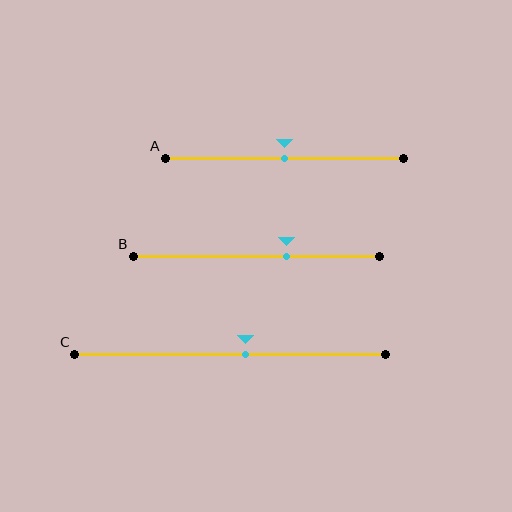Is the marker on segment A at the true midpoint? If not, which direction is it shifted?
Yes, the marker on segment A is at the true midpoint.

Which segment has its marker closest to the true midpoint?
Segment A has its marker closest to the true midpoint.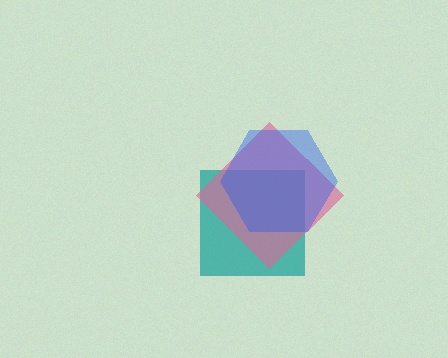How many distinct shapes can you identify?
There are 3 distinct shapes: a teal square, a pink diamond, a blue hexagon.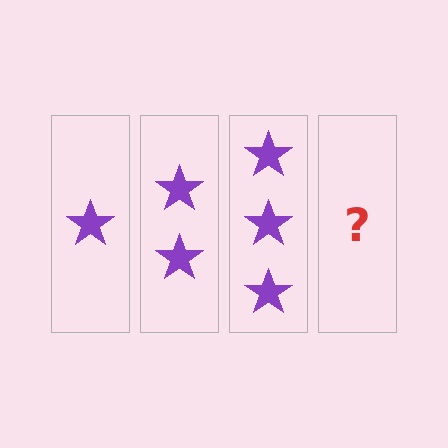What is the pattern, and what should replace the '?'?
The pattern is that each step adds one more star. The '?' should be 4 stars.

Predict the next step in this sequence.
The next step is 4 stars.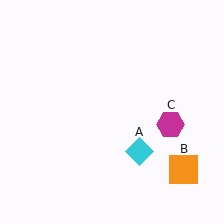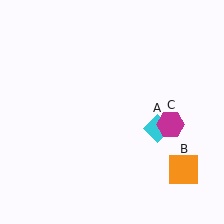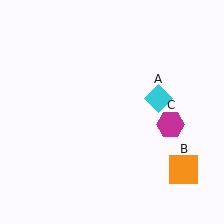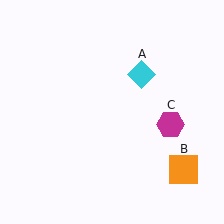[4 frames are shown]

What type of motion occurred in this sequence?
The cyan diamond (object A) rotated counterclockwise around the center of the scene.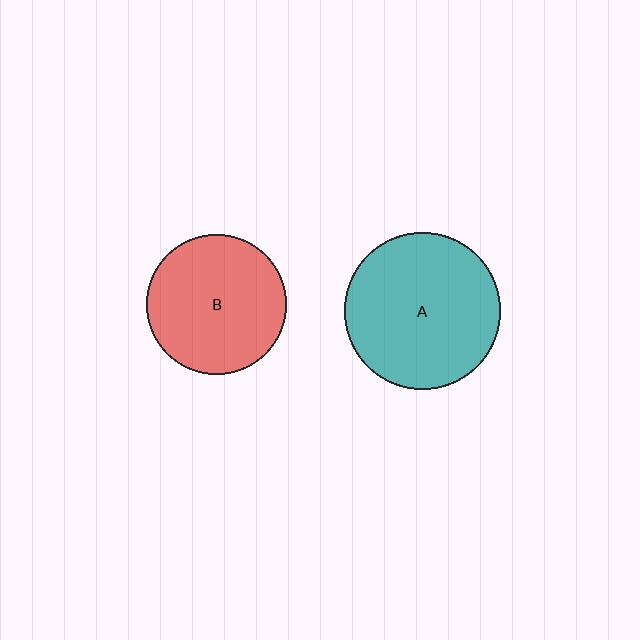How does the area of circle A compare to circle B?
Approximately 1.3 times.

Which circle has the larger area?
Circle A (teal).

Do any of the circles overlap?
No, none of the circles overlap.